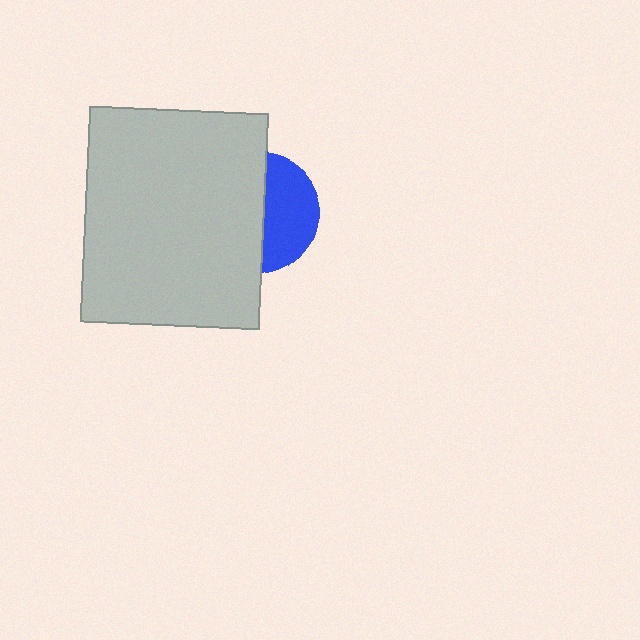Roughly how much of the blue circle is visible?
A small part of it is visible (roughly 44%).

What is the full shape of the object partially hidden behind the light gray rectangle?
The partially hidden object is a blue circle.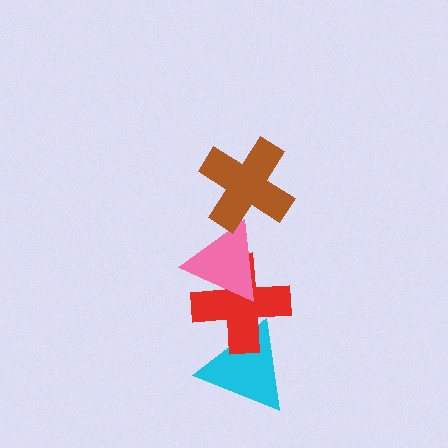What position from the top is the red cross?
The red cross is 3rd from the top.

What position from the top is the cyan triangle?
The cyan triangle is 4th from the top.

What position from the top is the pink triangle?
The pink triangle is 2nd from the top.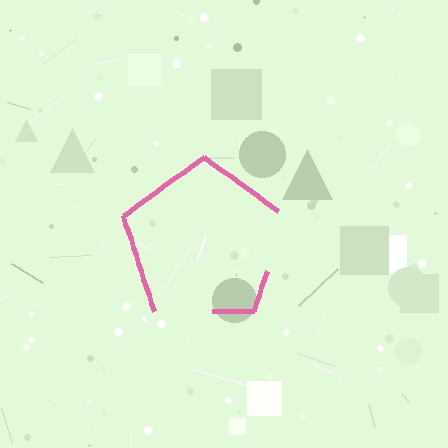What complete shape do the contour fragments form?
The contour fragments form a pentagon.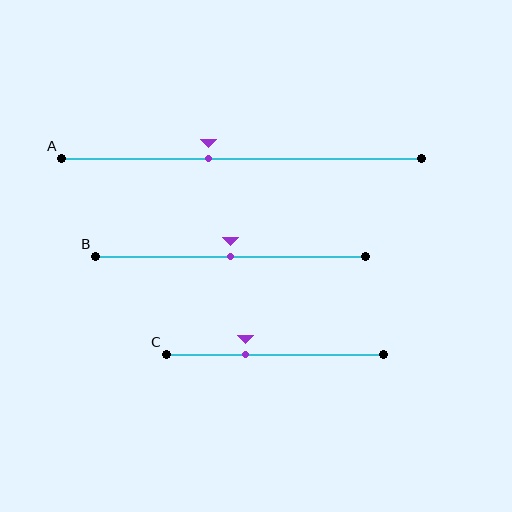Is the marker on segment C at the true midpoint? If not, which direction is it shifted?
No, the marker on segment C is shifted to the left by about 13% of the segment length.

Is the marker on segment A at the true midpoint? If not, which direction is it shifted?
No, the marker on segment A is shifted to the left by about 9% of the segment length.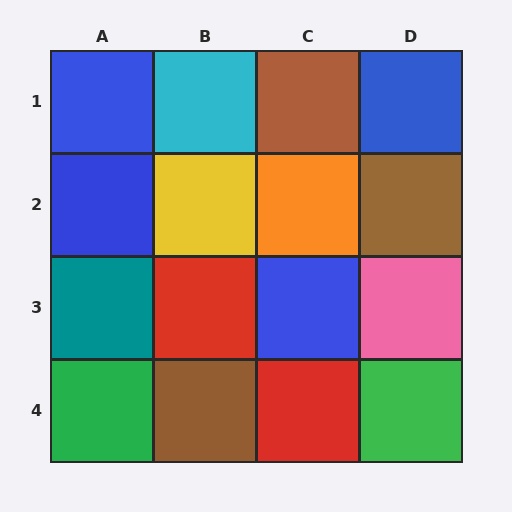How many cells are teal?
1 cell is teal.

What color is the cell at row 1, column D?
Blue.